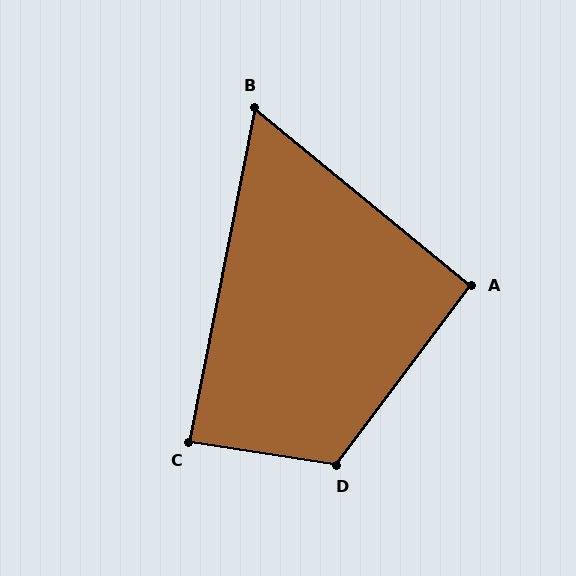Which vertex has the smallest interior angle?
B, at approximately 62 degrees.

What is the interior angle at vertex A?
Approximately 92 degrees (approximately right).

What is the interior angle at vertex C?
Approximately 88 degrees (approximately right).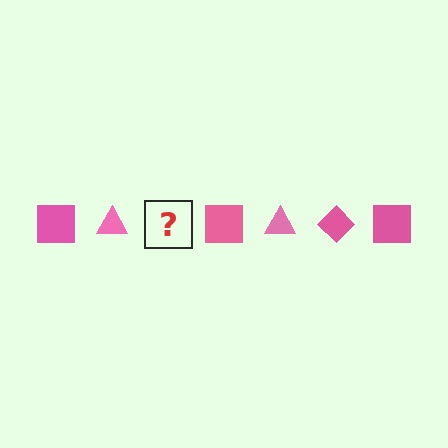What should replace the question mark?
The question mark should be replaced with a pink diamond.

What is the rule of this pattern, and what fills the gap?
The rule is that the pattern cycles through square, triangle, diamond shapes in pink. The gap should be filled with a pink diamond.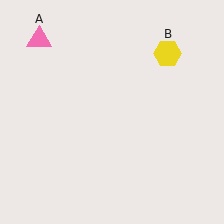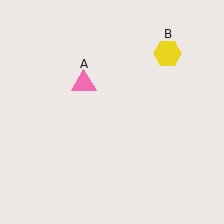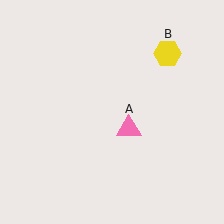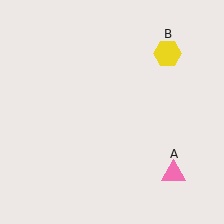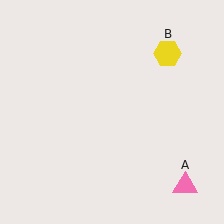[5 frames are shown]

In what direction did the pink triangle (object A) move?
The pink triangle (object A) moved down and to the right.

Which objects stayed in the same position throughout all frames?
Yellow hexagon (object B) remained stationary.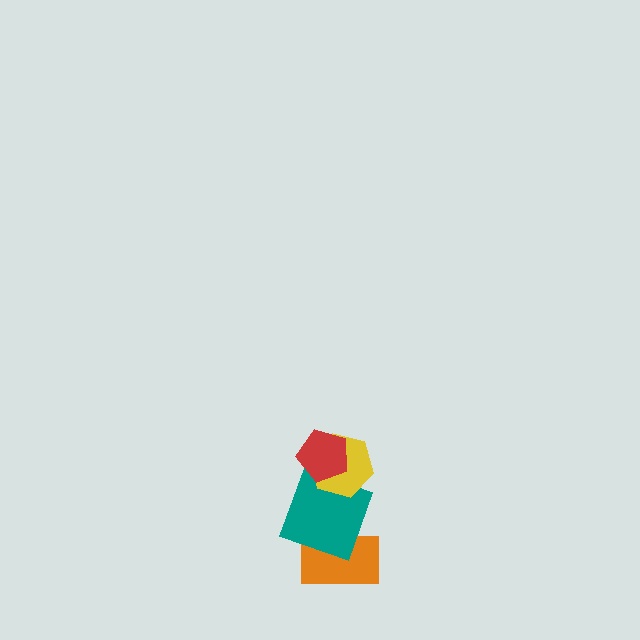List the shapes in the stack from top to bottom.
From top to bottom: the red pentagon, the yellow hexagon, the teal square, the orange rectangle.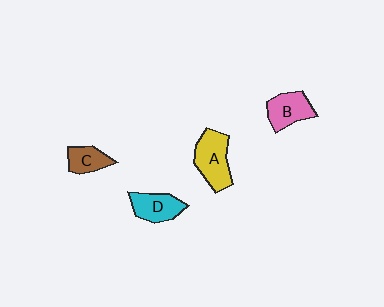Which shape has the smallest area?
Shape C (brown).